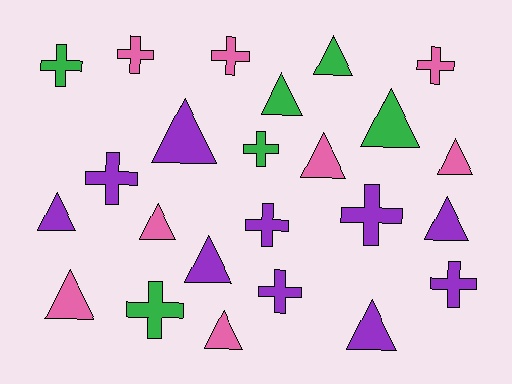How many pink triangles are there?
There are 5 pink triangles.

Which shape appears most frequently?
Triangle, with 13 objects.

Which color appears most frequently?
Purple, with 10 objects.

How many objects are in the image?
There are 24 objects.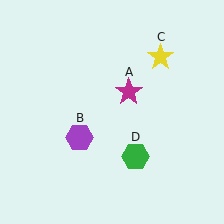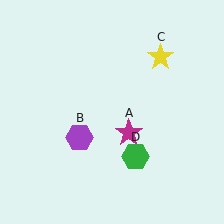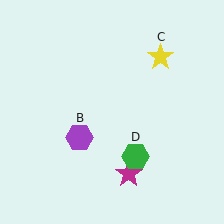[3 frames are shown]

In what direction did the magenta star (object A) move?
The magenta star (object A) moved down.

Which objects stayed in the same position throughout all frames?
Purple hexagon (object B) and yellow star (object C) and green hexagon (object D) remained stationary.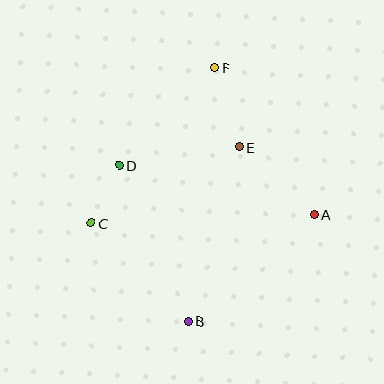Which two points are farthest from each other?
Points B and F are farthest from each other.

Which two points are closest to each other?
Points C and D are closest to each other.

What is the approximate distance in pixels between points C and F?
The distance between C and F is approximately 199 pixels.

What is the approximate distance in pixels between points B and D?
The distance between B and D is approximately 170 pixels.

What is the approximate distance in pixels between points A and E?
The distance between A and E is approximately 101 pixels.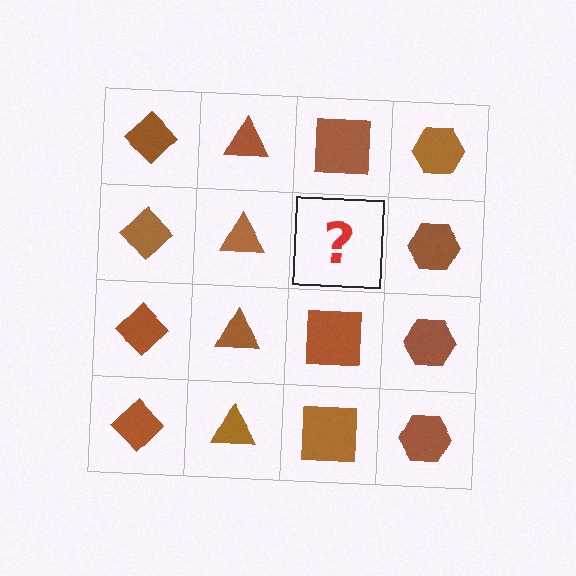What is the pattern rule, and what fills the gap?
The rule is that each column has a consistent shape. The gap should be filled with a brown square.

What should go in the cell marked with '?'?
The missing cell should contain a brown square.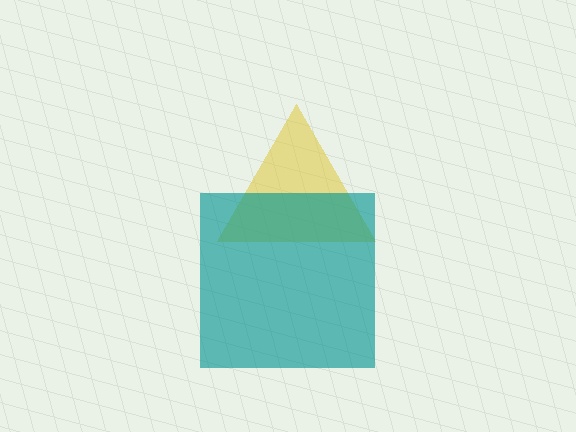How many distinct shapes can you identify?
There are 2 distinct shapes: a yellow triangle, a teal square.